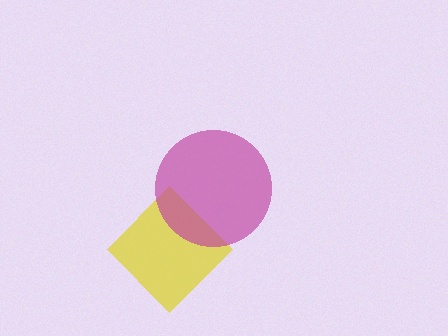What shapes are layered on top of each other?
The layered shapes are: a yellow diamond, a magenta circle.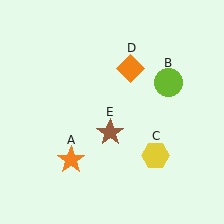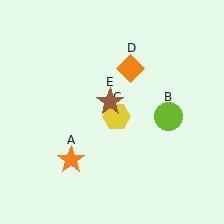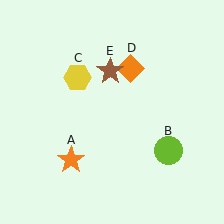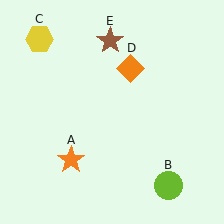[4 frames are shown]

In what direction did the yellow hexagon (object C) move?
The yellow hexagon (object C) moved up and to the left.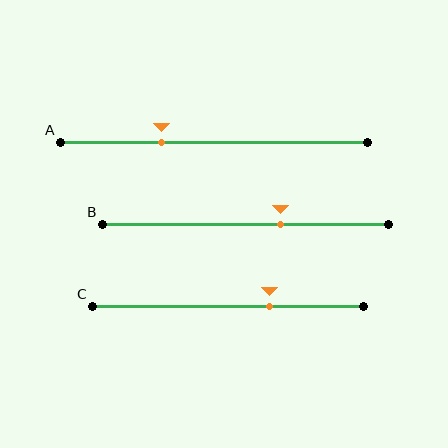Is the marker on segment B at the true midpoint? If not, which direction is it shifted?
No, the marker on segment B is shifted to the right by about 12% of the segment length.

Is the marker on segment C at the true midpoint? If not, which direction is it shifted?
No, the marker on segment C is shifted to the right by about 15% of the segment length.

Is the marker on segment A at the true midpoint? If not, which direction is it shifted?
No, the marker on segment A is shifted to the left by about 17% of the segment length.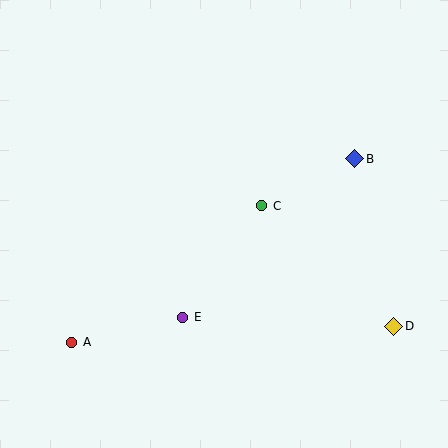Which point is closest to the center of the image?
Point C at (262, 206) is closest to the center.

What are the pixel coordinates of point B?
Point B is at (355, 159).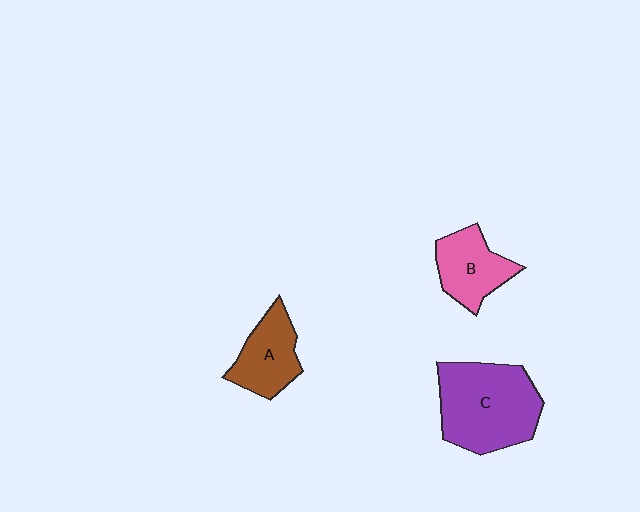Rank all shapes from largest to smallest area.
From largest to smallest: C (purple), B (pink), A (brown).